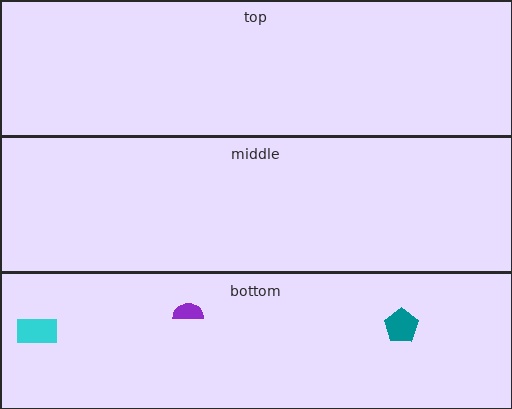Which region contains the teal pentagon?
The bottom region.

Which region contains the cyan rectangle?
The bottom region.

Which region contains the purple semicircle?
The bottom region.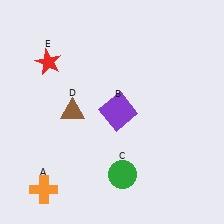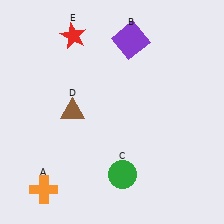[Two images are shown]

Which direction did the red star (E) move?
The red star (E) moved up.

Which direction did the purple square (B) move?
The purple square (B) moved up.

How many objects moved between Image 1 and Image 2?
2 objects moved between the two images.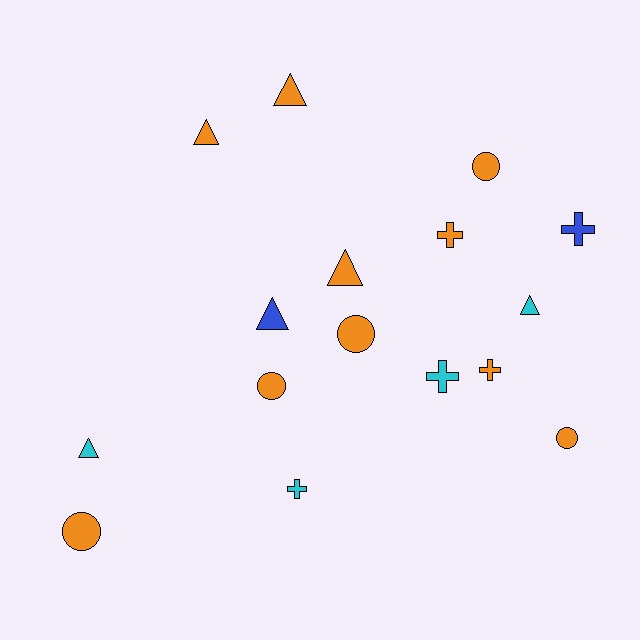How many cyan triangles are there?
There are 2 cyan triangles.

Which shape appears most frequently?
Triangle, with 6 objects.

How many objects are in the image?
There are 16 objects.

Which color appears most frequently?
Orange, with 10 objects.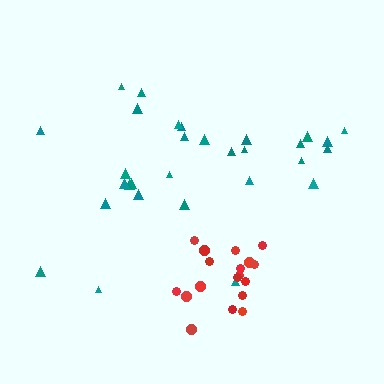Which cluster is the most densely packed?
Red.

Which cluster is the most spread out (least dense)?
Teal.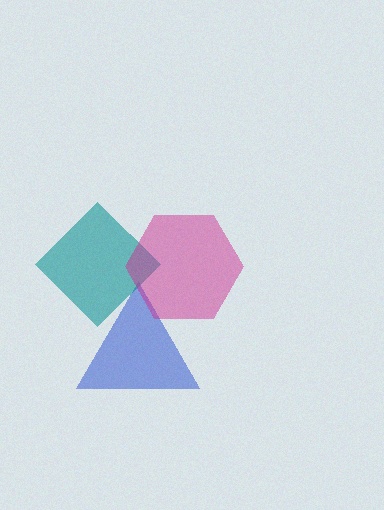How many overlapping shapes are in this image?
There are 3 overlapping shapes in the image.